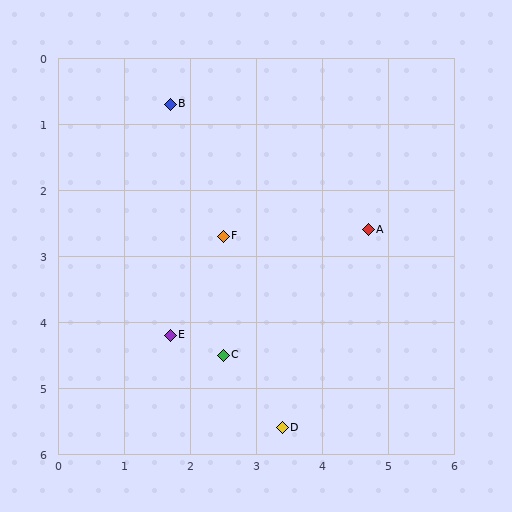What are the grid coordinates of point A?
Point A is at approximately (4.7, 2.6).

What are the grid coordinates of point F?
Point F is at approximately (2.5, 2.7).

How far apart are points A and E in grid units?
Points A and E are about 3.4 grid units apart.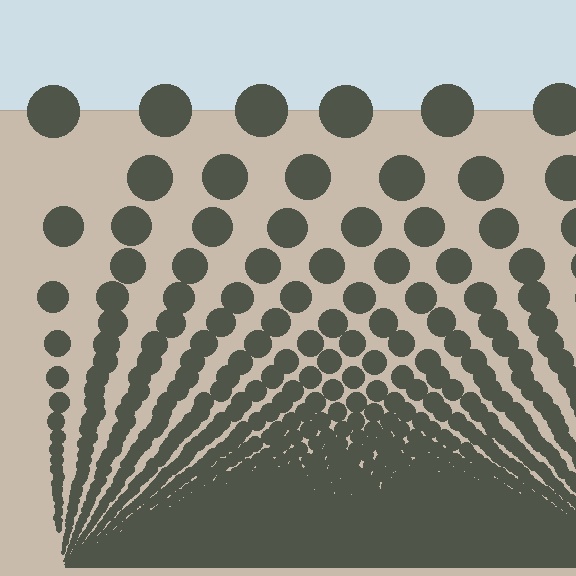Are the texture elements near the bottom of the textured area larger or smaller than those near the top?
Smaller. The gradient is inverted — elements near the bottom are smaller and denser.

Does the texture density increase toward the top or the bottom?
Density increases toward the bottom.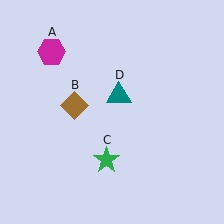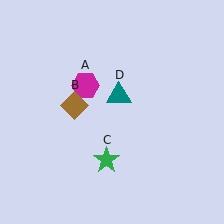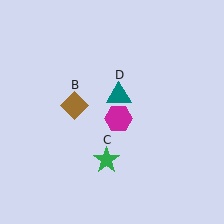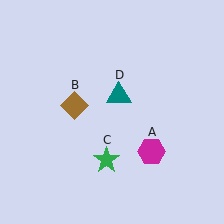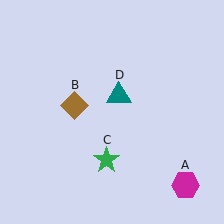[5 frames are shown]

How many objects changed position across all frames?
1 object changed position: magenta hexagon (object A).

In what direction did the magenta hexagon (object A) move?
The magenta hexagon (object A) moved down and to the right.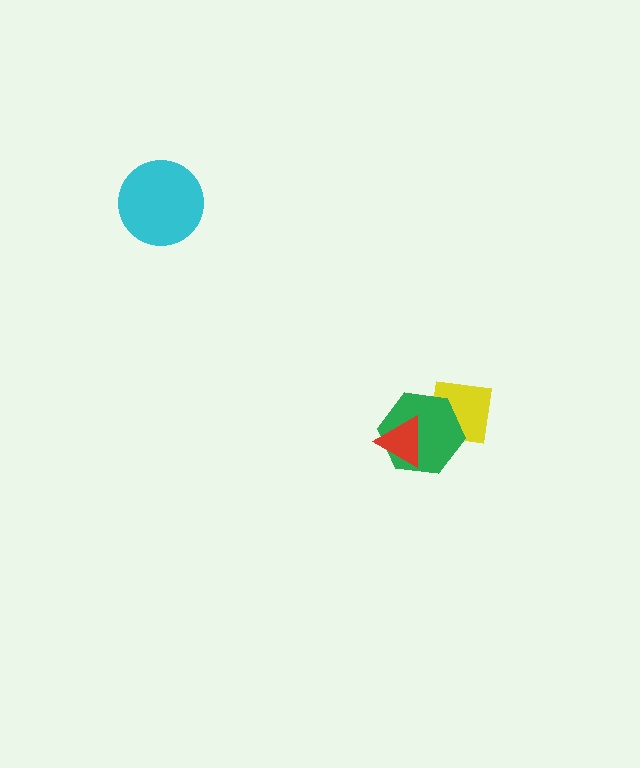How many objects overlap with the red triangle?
1 object overlaps with the red triangle.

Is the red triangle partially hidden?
No, no other shape covers it.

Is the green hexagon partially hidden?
Yes, it is partially covered by another shape.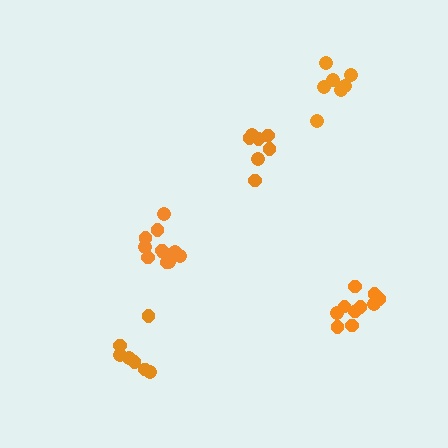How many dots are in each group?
Group 1: 7 dots, Group 2: 10 dots, Group 3: 7 dots, Group 4: 7 dots, Group 5: 11 dots (42 total).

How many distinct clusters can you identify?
There are 5 distinct clusters.